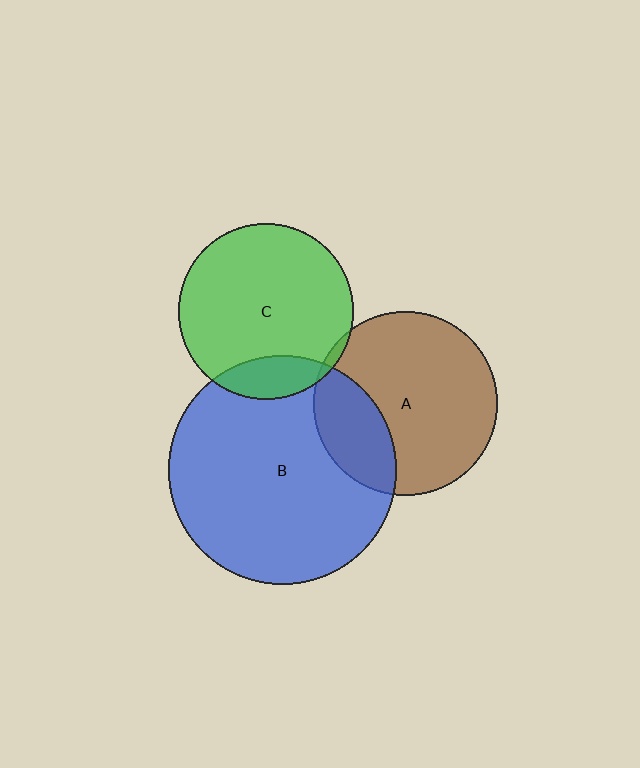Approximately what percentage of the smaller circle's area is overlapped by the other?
Approximately 25%.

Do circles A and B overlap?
Yes.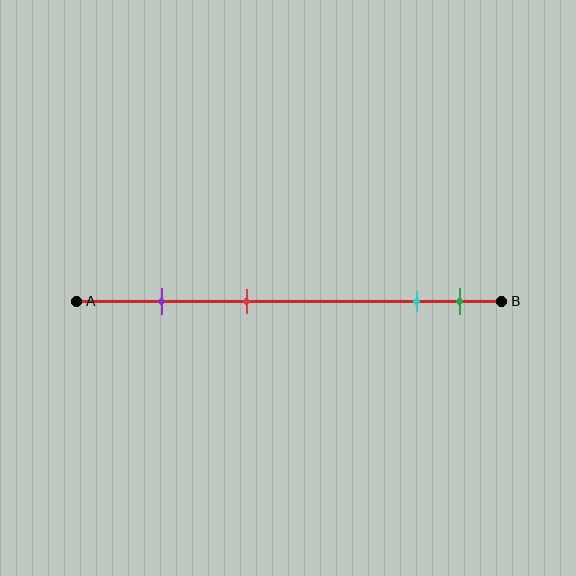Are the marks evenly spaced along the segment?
No, the marks are not evenly spaced.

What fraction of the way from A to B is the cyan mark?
The cyan mark is approximately 80% (0.8) of the way from A to B.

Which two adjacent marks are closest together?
The cyan and green marks are the closest adjacent pair.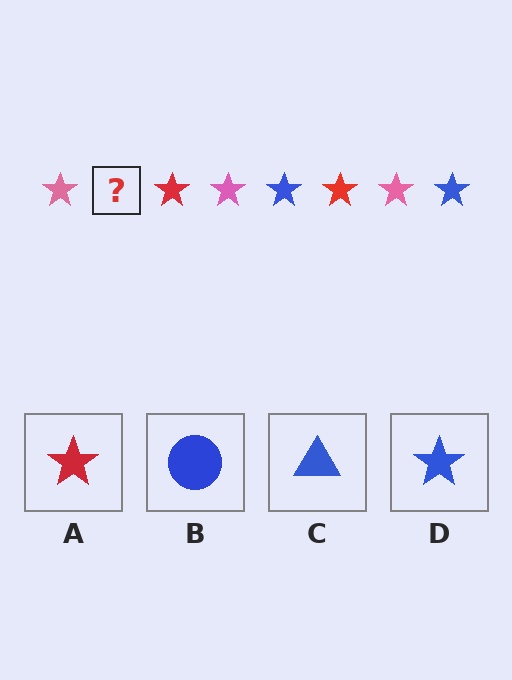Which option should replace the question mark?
Option D.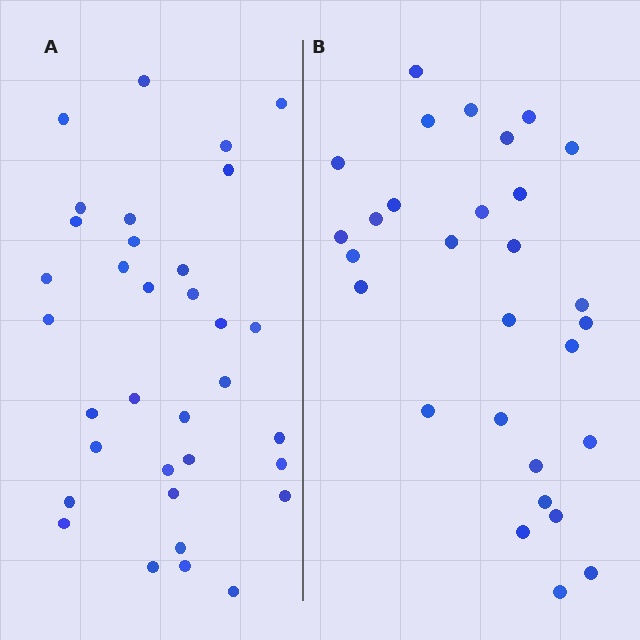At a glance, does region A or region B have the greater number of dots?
Region A (the left region) has more dots.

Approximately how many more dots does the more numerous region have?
Region A has about 5 more dots than region B.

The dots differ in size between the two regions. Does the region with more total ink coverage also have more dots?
No. Region B has more total ink coverage because its dots are larger, but region A actually contains more individual dots. Total area can be misleading — the number of items is what matters here.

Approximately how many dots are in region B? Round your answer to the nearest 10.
About 30 dots. (The exact count is 29, which rounds to 30.)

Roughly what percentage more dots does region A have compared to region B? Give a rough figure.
About 15% more.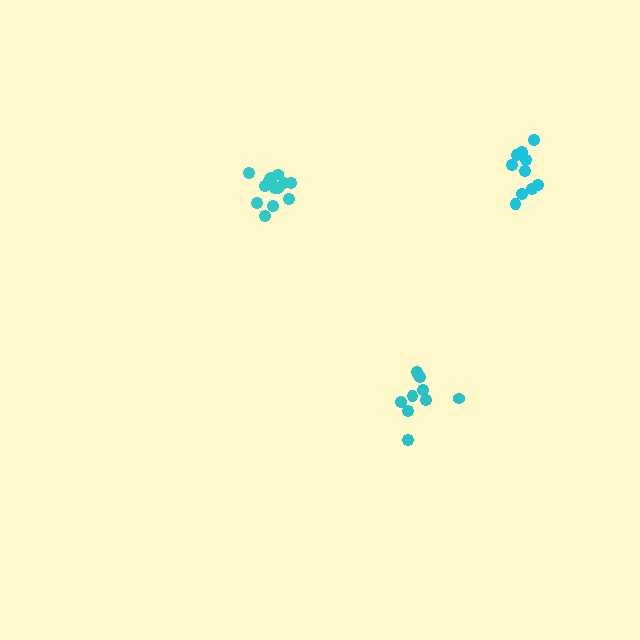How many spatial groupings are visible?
There are 3 spatial groupings.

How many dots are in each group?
Group 1: 10 dots, Group 2: 14 dots, Group 3: 10 dots (34 total).